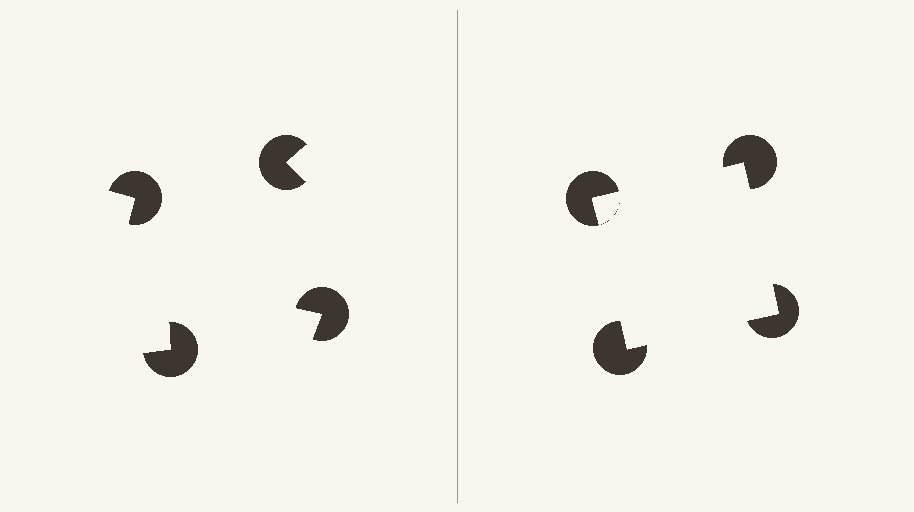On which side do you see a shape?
An illusory square appears on the right side. On the left side the wedge cuts are rotated, so no coherent shape forms.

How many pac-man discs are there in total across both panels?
8 — 4 on each side.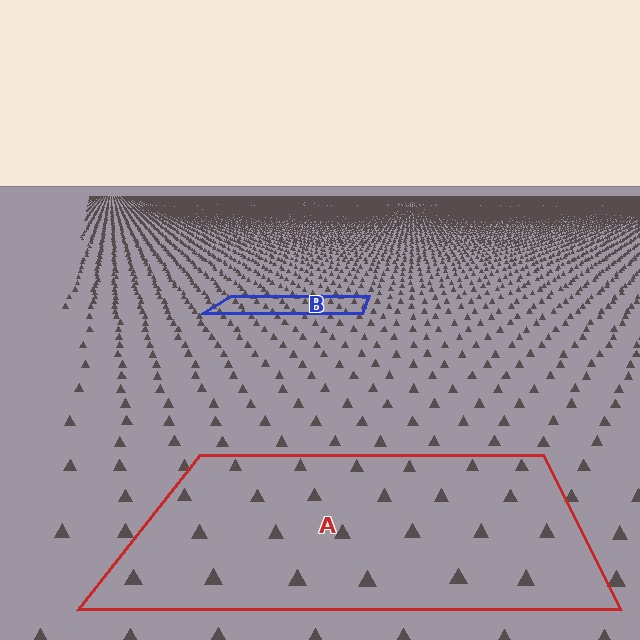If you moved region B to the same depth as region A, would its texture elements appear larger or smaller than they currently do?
They would appear larger. At a closer depth, the same texture elements are projected at a bigger on-screen size.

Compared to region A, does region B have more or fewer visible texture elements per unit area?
Region B has more texture elements per unit area — they are packed more densely because it is farther away.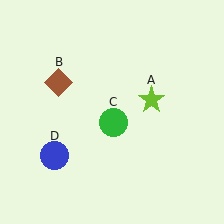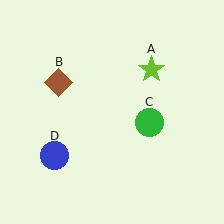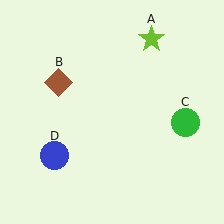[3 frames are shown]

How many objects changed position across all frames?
2 objects changed position: lime star (object A), green circle (object C).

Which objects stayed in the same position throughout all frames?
Brown diamond (object B) and blue circle (object D) remained stationary.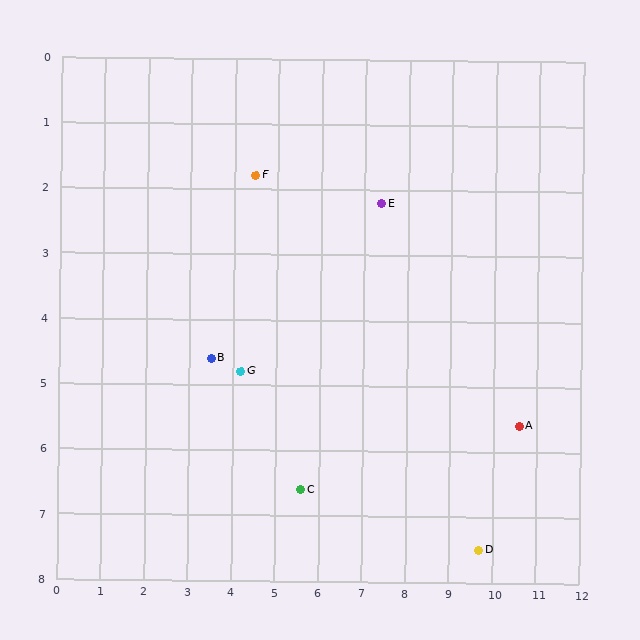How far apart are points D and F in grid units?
Points D and F are about 7.7 grid units apart.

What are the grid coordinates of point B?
Point B is at approximately (3.5, 4.6).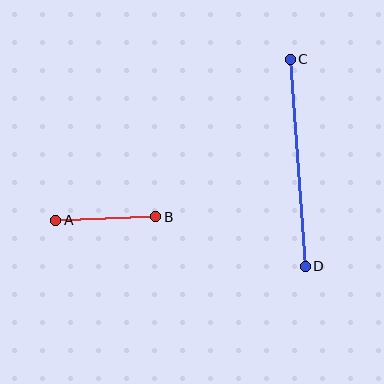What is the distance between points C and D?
The distance is approximately 208 pixels.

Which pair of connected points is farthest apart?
Points C and D are farthest apart.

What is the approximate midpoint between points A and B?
The midpoint is at approximately (106, 218) pixels.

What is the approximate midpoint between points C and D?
The midpoint is at approximately (298, 163) pixels.